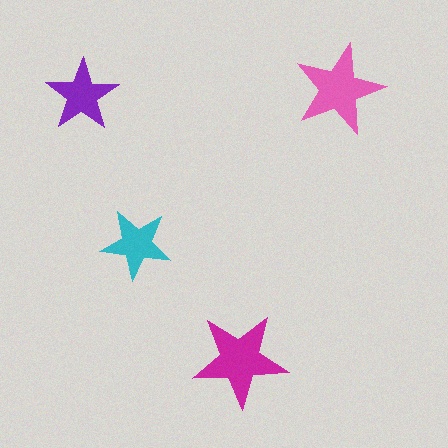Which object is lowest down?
The magenta star is bottommost.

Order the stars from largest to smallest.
the magenta one, the pink one, the purple one, the cyan one.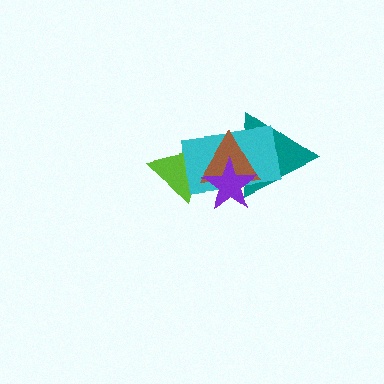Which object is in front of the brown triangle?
The purple star is in front of the brown triangle.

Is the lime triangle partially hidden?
Yes, it is partially covered by another shape.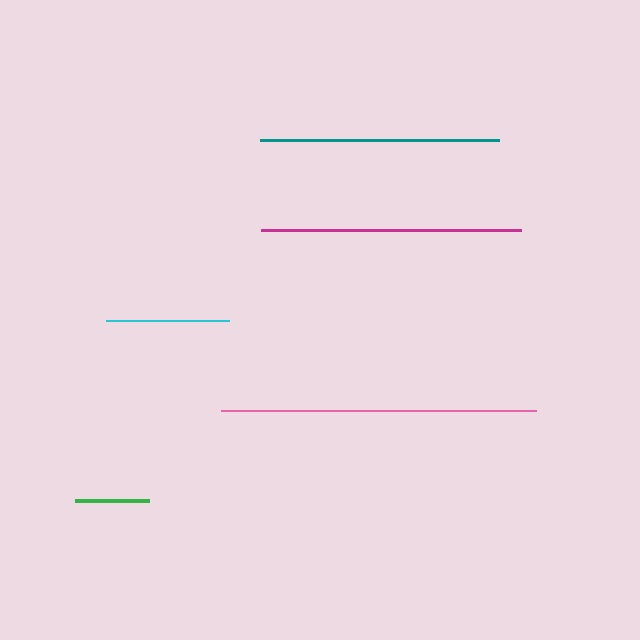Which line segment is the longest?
The pink line is the longest at approximately 316 pixels.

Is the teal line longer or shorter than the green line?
The teal line is longer than the green line.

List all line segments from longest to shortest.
From longest to shortest: pink, magenta, teal, cyan, green.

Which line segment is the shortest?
The green line is the shortest at approximately 74 pixels.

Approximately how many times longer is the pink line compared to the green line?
The pink line is approximately 4.3 times the length of the green line.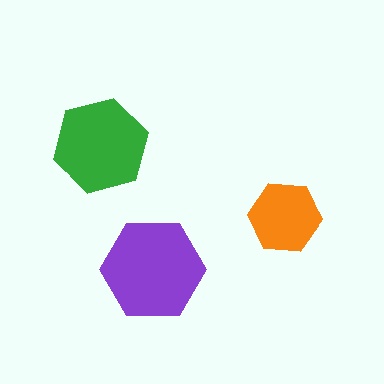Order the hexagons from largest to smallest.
the purple one, the green one, the orange one.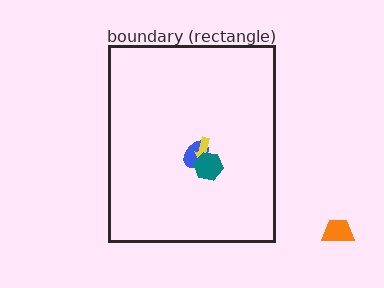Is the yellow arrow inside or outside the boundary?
Inside.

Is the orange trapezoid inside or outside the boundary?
Outside.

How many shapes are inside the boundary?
3 inside, 1 outside.